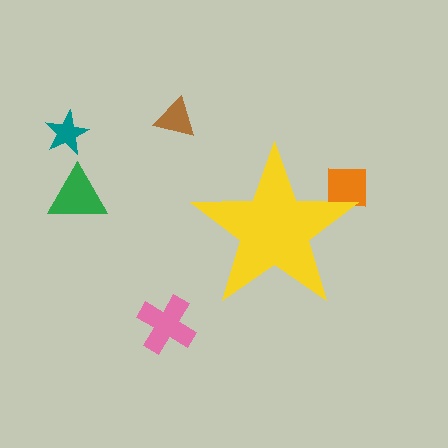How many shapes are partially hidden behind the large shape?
1 shape is partially hidden.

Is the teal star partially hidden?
No, the teal star is fully visible.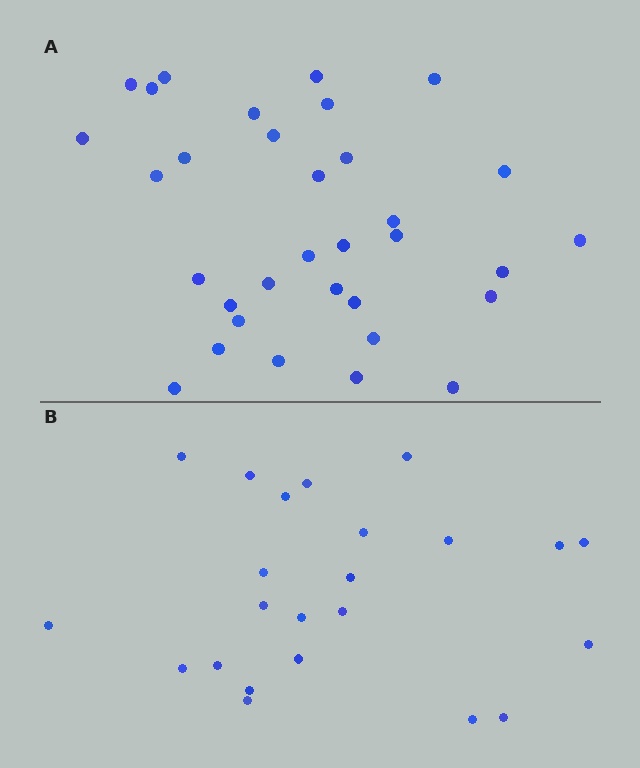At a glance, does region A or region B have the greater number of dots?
Region A (the top region) has more dots.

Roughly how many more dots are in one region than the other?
Region A has roughly 10 or so more dots than region B.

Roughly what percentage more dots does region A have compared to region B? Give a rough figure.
About 45% more.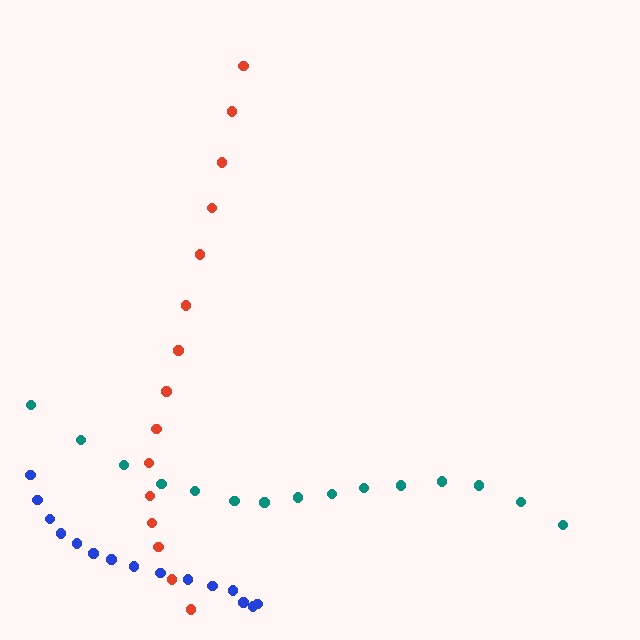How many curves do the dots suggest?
There are 3 distinct paths.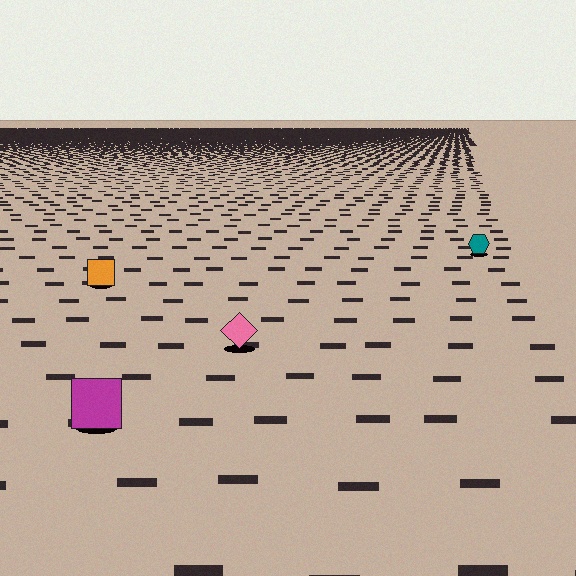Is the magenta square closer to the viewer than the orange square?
Yes. The magenta square is closer — you can tell from the texture gradient: the ground texture is coarser near it.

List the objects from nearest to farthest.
From nearest to farthest: the magenta square, the pink diamond, the orange square, the teal hexagon.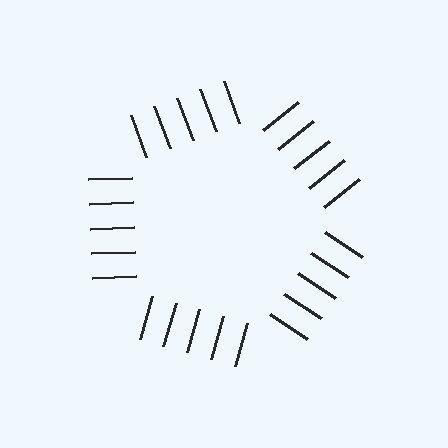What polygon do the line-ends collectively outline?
An illusory pentagon — the line segments terminate on its edges but no continuous stroke is drawn.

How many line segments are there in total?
25 — 5 along each of the 5 edges.